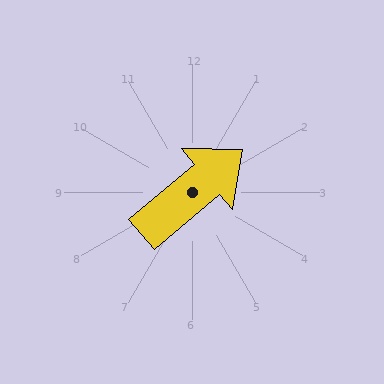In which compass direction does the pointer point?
Northeast.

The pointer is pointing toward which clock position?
Roughly 2 o'clock.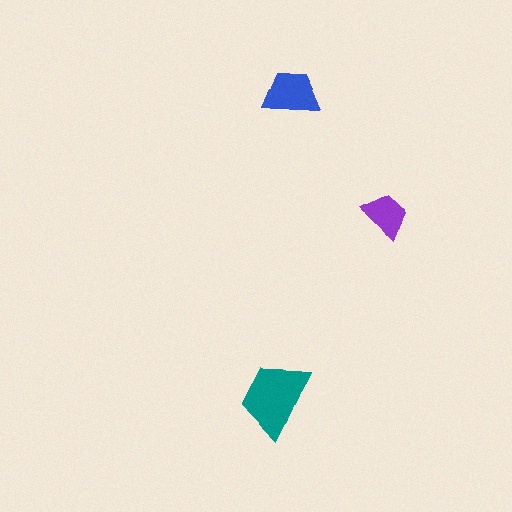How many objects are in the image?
There are 3 objects in the image.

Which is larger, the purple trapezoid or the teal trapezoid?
The teal one.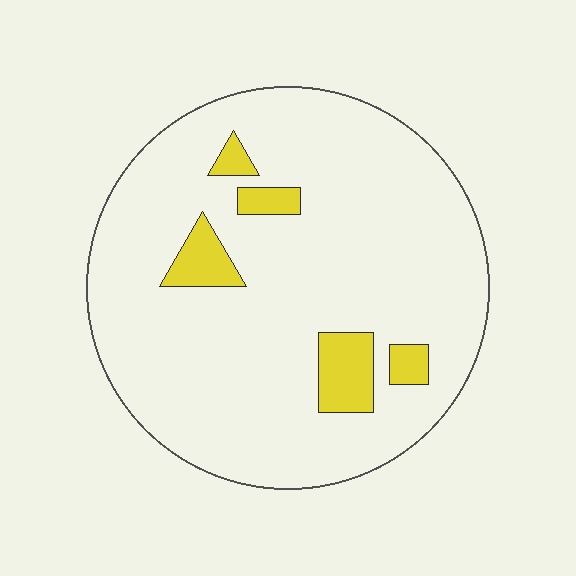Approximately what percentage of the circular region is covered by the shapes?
Approximately 10%.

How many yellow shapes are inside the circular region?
5.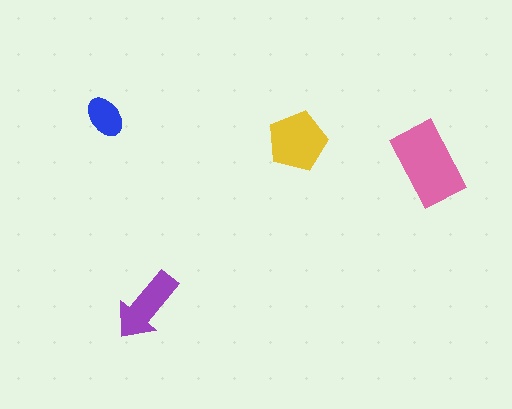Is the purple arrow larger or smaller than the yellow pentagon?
Smaller.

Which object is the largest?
The pink rectangle.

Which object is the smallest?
The blue ellipse.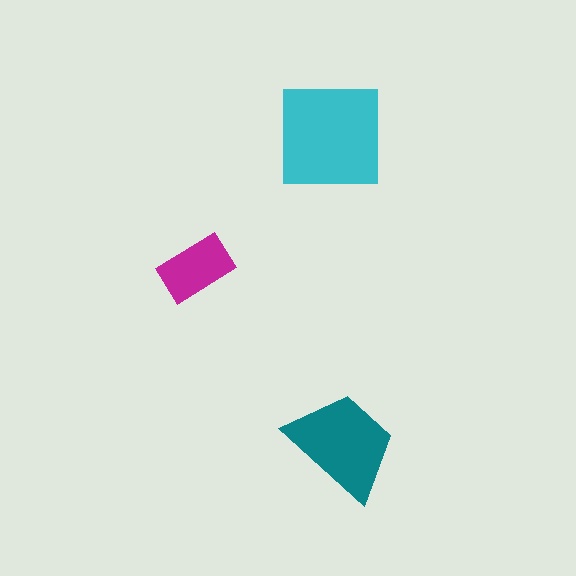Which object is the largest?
The cyan square.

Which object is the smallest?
The magenta rectangle.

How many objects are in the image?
There are 3 objects in the image.